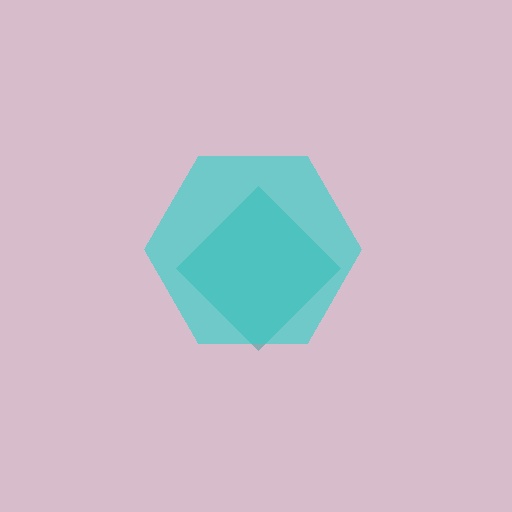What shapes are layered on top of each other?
The layered shapes are: a teal diamond, a cyan hexagon.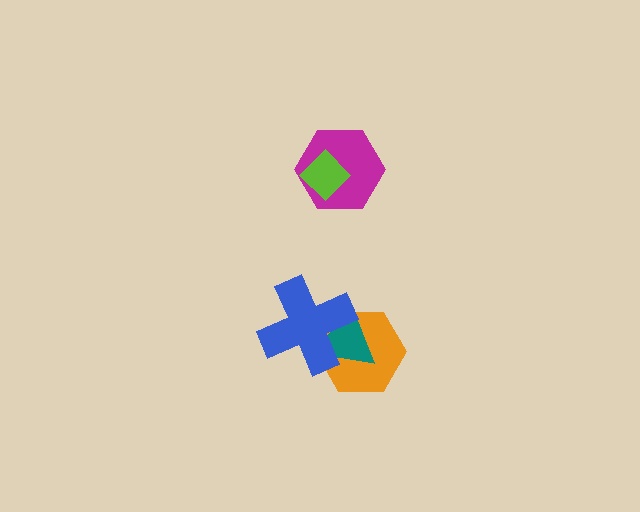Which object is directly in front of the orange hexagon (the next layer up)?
The teal triangle is directly in front of the orange hexagon.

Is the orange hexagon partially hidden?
Yes, it is partially covered by another shape.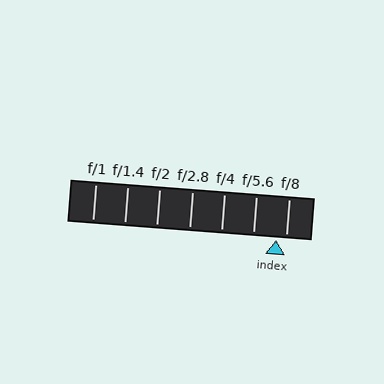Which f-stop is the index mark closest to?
The index mark is closest to f/8.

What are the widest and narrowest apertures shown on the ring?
The widest aperture shown is f/1 and the narrowest is f/8.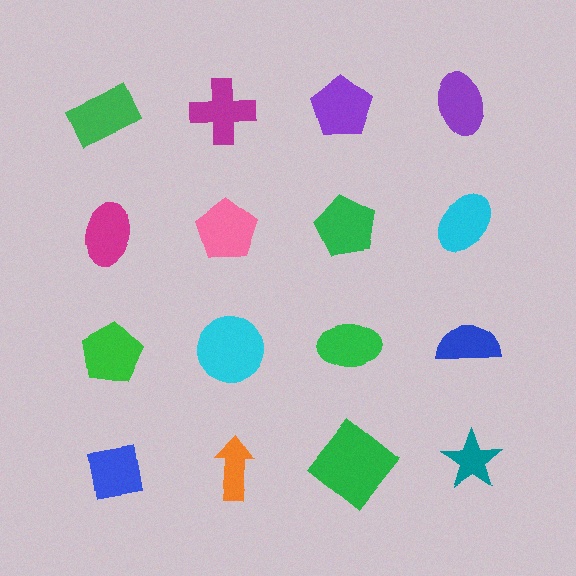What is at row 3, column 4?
A blue semicircle.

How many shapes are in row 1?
4 shapes.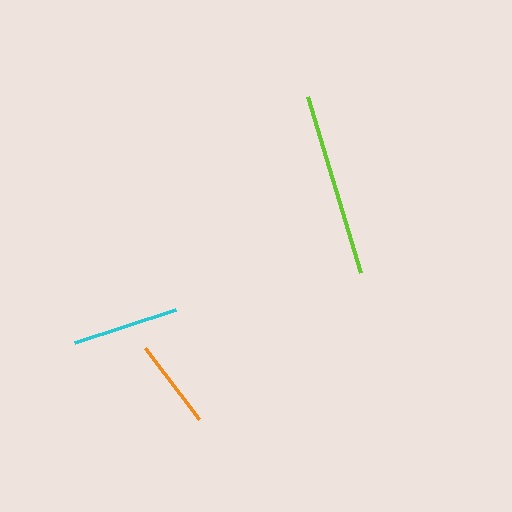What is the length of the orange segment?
The orange segment is approximately 89 pixels long.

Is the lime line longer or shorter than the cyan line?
The lime line is longer than the cyan line.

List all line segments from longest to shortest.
From longest to shortest: lime, cyan, orange.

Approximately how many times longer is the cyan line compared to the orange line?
The cyan line is approximately 1.2 times the length of the orange line.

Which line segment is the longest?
The lime line is the longest at approximately 184 pixels.